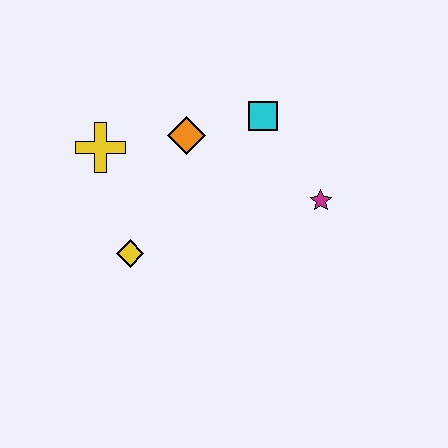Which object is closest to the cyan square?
The orange diamond is closest to the cyan square.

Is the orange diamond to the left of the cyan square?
Yes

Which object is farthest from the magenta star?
The yellow cross is farthest from the magenta star.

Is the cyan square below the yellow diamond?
No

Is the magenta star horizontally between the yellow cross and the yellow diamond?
No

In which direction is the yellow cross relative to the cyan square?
The yellow cross is to the left of the cyan square.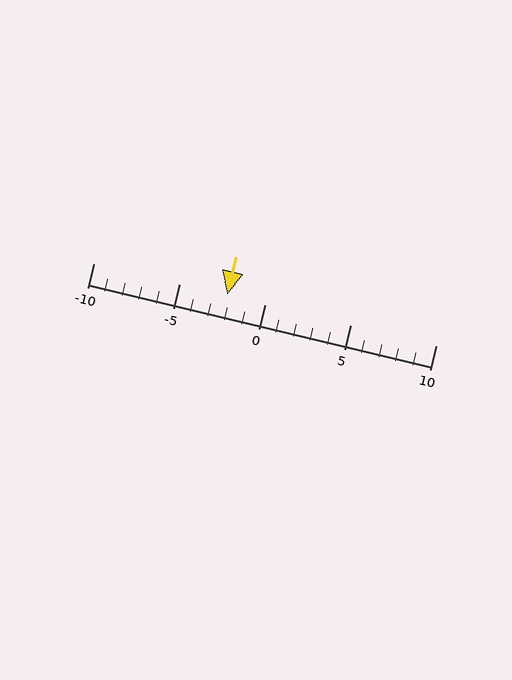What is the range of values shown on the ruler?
The ruler shows values from -10 to 10.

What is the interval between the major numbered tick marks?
The major tick marks are spaced 5 units apart.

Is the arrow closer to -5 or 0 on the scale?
The arrow is closer to 0.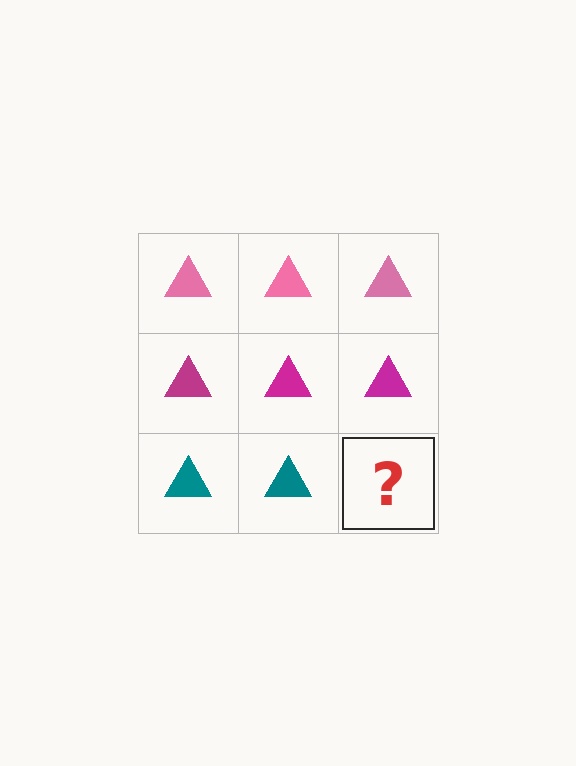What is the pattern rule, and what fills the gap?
The rule is that each row has a consistent color. The gap should be filled with a teal triangle.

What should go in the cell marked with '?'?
The missing cell should contain a teal triangle.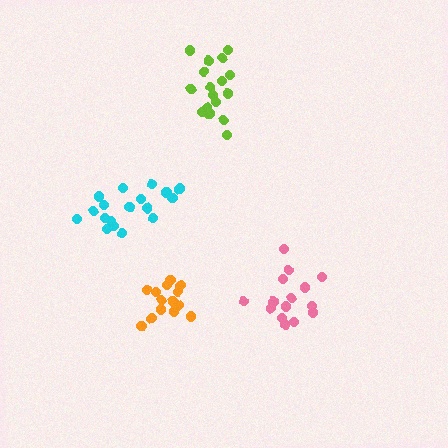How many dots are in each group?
Group 1: 15 dots, Group 2: 14 dots, Group 3: 17 dots, Group 4: 18 dots (64 total).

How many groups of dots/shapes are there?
There are 4 groups.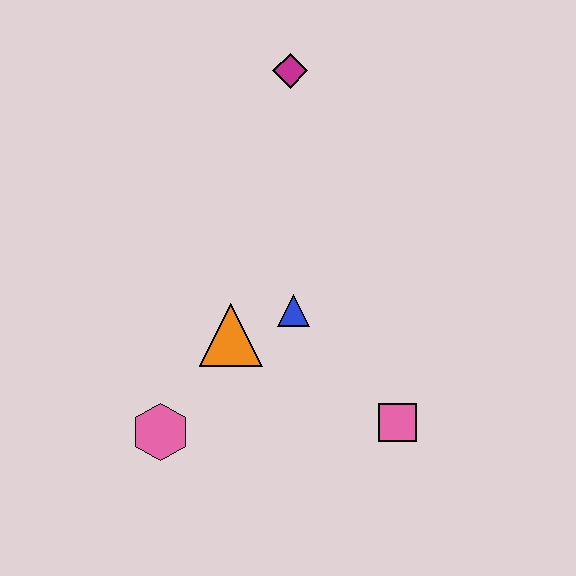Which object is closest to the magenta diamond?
The blue triangle is closest to the magenta diamond.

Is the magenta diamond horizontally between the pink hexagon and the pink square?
Yes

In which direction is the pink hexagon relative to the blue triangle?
The pink hexagon is to the left of the blue triangle.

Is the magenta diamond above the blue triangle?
Yes